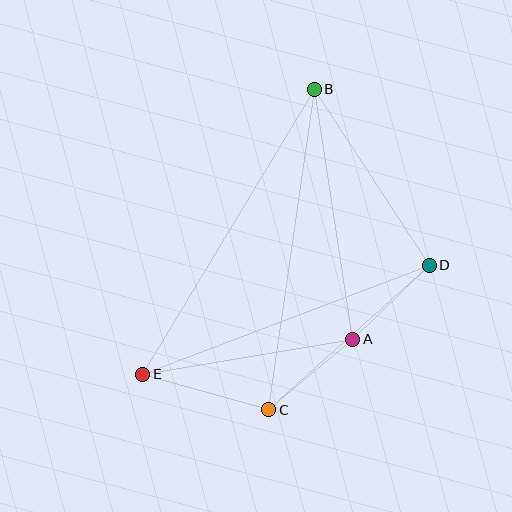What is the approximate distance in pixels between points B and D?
The distance between B and D is approximately 210 pixels.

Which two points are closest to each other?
Points A and D are closest to each other.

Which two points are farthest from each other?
Points B and E are farthest from each other.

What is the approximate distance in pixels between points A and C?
The distance between A and C is approximately 109 pixels.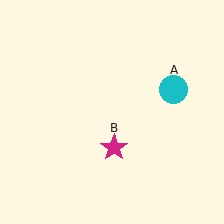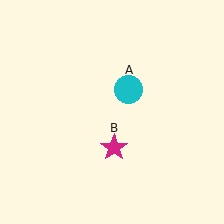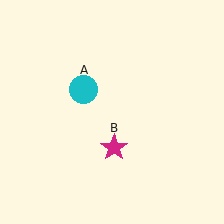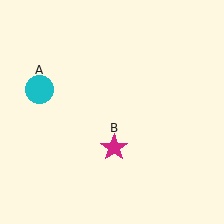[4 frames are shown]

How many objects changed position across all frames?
1 object changed position: cyan circle (object A).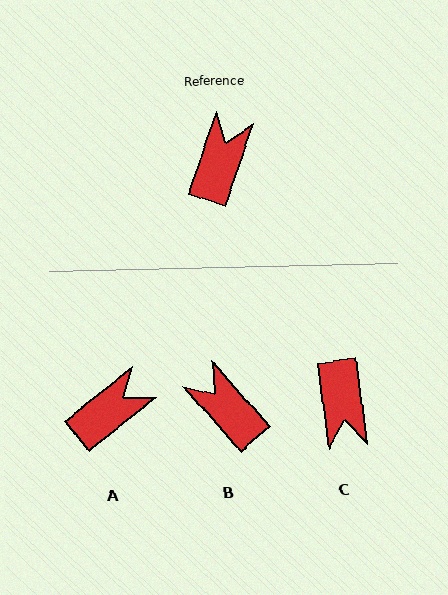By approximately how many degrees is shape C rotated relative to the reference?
Approximately 154 degrees clockwise.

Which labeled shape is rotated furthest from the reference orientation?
C, about 154 degrees away.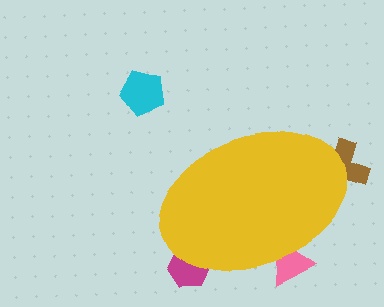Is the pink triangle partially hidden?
Yes, the pink triangle is partially hidden behind the yellow ellipse.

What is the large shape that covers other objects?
A yellow ellipse.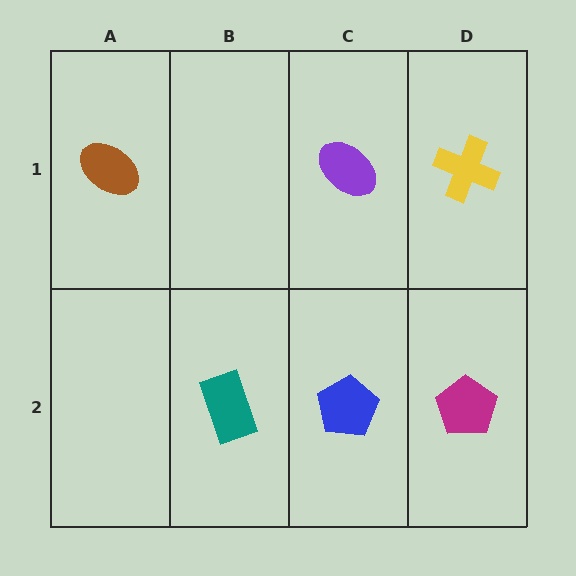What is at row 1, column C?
A purple ellipse.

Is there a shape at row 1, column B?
No, that cell is empty.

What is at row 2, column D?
A magenta pentagon.